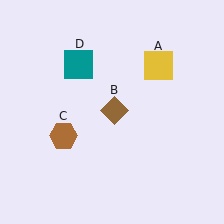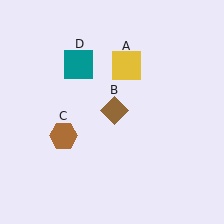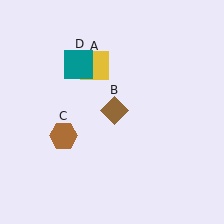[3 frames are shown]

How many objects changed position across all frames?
1 object changed position: yellow square (object A).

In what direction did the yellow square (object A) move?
The yellow square (object A) moved left.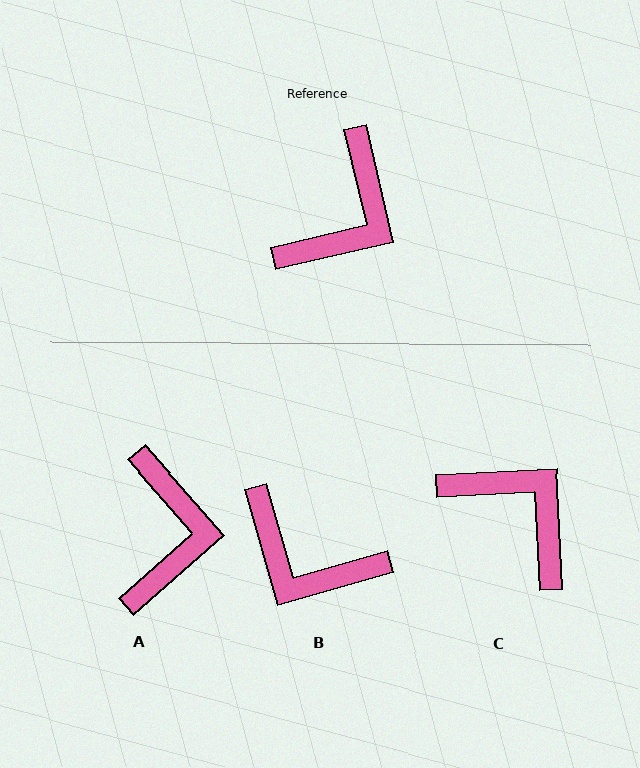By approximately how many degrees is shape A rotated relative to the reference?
Approximately 28 degrees counter-clockwise.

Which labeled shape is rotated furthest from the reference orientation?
B, about 87 degrees away.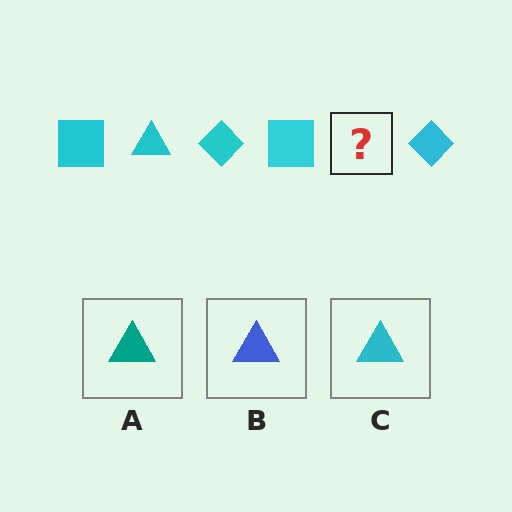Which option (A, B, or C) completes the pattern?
C.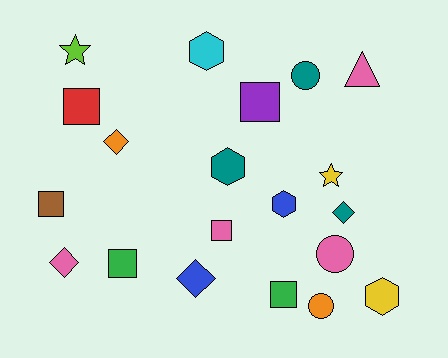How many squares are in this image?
There are 6 squares.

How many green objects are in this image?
There are 2 green objects.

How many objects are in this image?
There are 20 objects.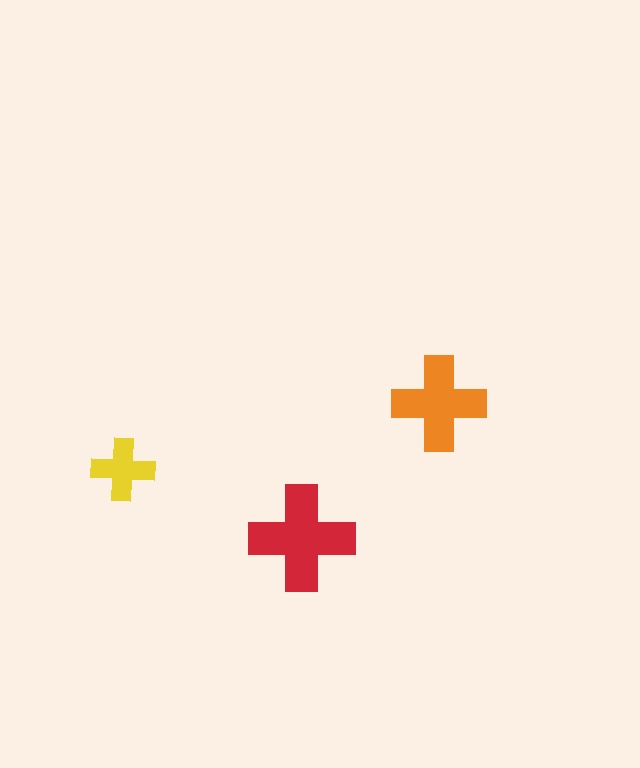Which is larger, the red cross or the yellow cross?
The red one.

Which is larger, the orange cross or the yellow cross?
The orange one.